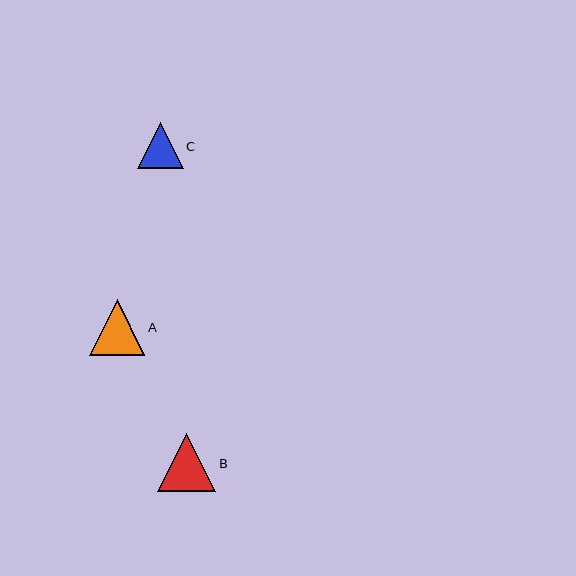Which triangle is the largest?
Triangle B is the largest with a size of approximately 58 pixels.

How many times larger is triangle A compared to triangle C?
Triangle A is approximately 1.2 times the size of triangle C.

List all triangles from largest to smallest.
From largest to smallest: B, A, C.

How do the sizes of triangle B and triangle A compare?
Triangle B and triangle A are approximately the same size.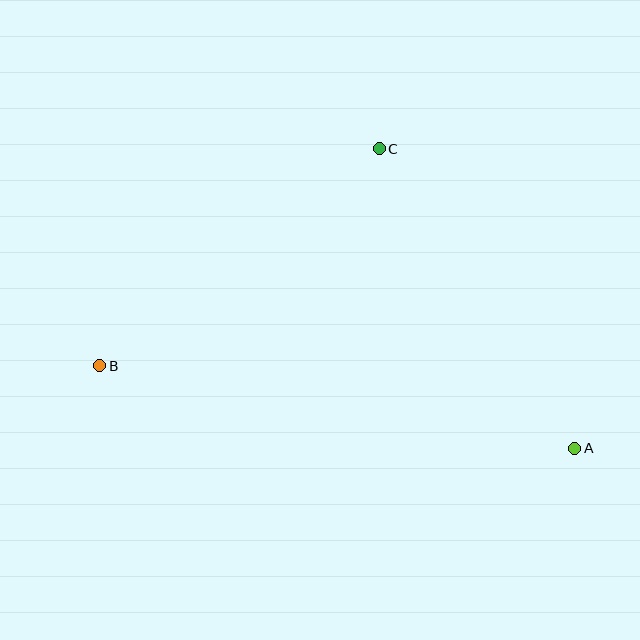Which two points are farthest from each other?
Points A and B are farthest from each other.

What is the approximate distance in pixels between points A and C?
The distance between A and C is approximately 358 pixels.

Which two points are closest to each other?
Points B and C are closest to each other.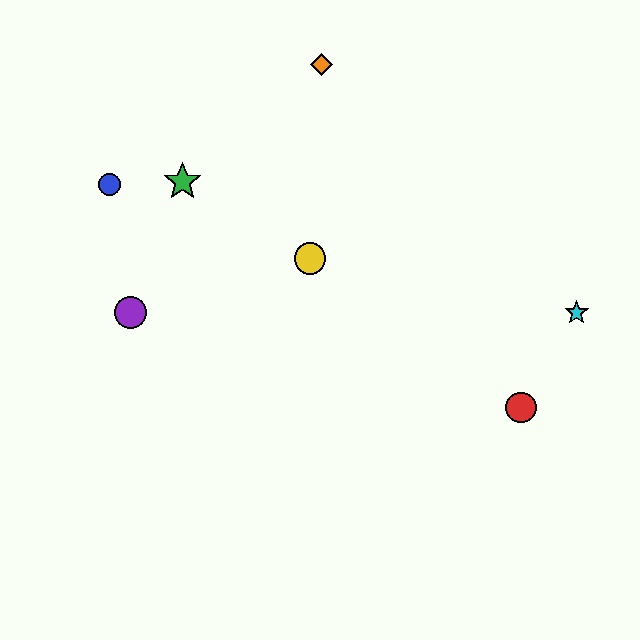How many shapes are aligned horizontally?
2 shapes (the purple circle, the cyan star) are aligned horizontally.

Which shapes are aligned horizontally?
The purple circle, the cyan star are aligned horizontally.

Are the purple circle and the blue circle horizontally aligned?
No, the purple circle is at y≈313 and the blue circle is at y≈184.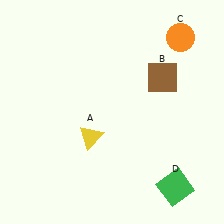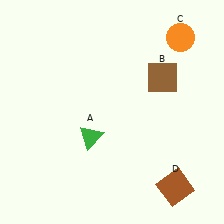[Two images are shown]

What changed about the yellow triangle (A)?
In Image 1, A is yellow. In Image 2, it changed to green.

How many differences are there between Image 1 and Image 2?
There are 2 differences between the two images.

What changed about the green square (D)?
In Image 1, D is green. In Image 2, it changed to brown.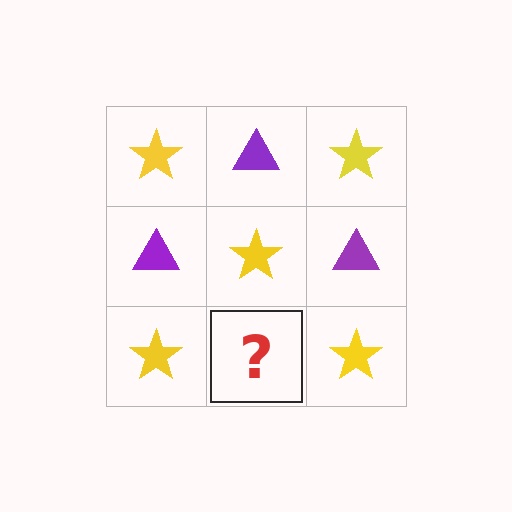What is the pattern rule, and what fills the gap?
The rule is that it alternates yellow star and purple triangle in a checkerboard pattern. The gap should be filled with a purple triangle.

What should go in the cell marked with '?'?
The missing cell should contain a purple triangle.